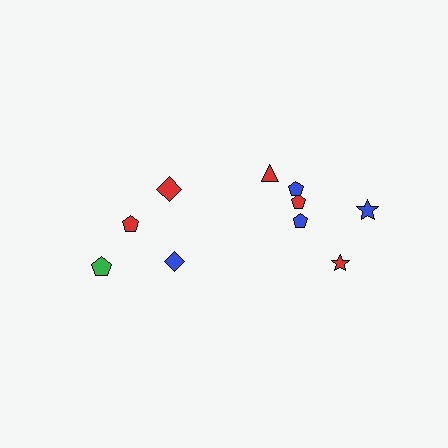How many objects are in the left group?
There are 4 objects.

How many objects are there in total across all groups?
There are 10 objects.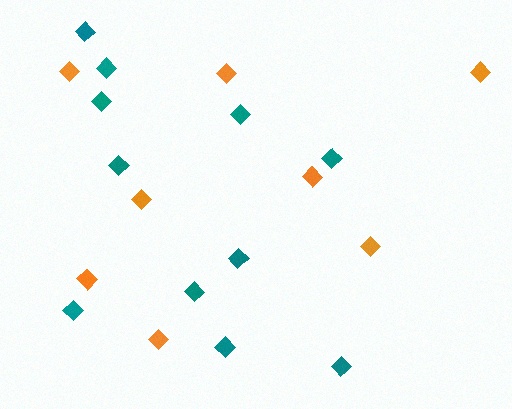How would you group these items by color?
There are 2 groups: one group of orange diamonds (8) and one group of teal diamonds (11).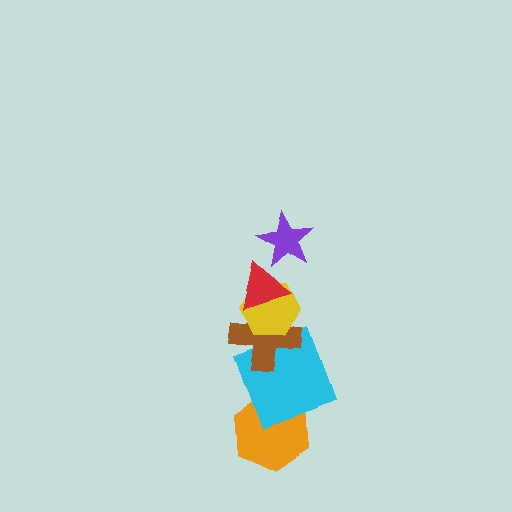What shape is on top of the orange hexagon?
The cyan square is on top of the orange hexagon.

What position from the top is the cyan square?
The cyan square is 5th from the top.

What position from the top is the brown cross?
The brown cross is 4th from the top.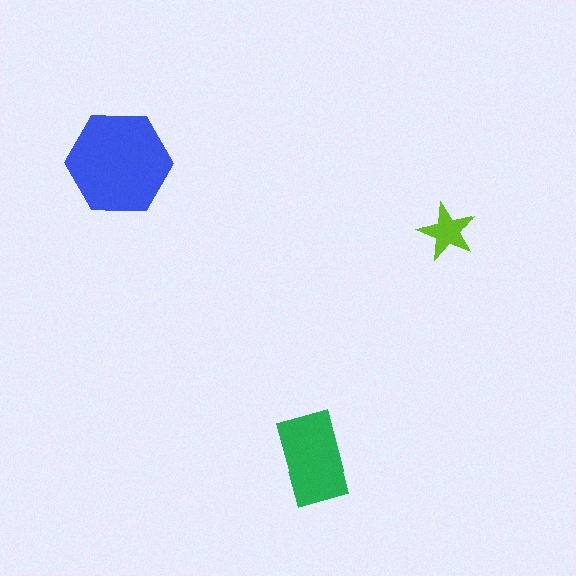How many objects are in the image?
There are 3 objects in the image.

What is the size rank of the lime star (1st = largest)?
3rd.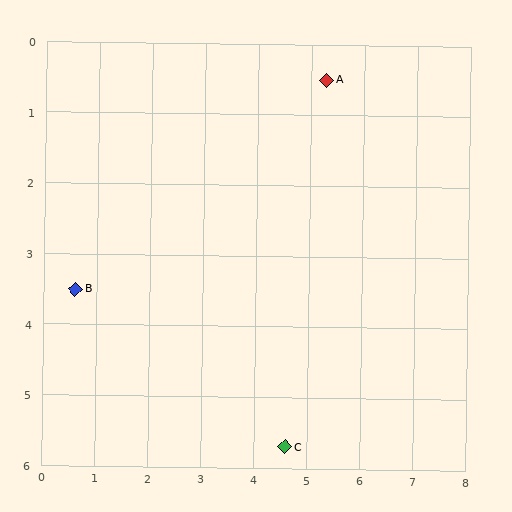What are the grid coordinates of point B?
Point B is at approximately (0.6, 3.5).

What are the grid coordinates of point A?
Point A is at approximately (5.3, 0.5).